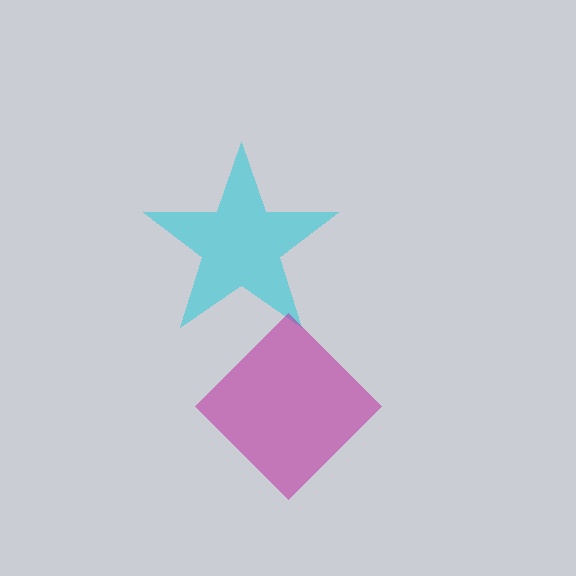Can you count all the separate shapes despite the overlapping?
Yes, there are 2 separate shapes.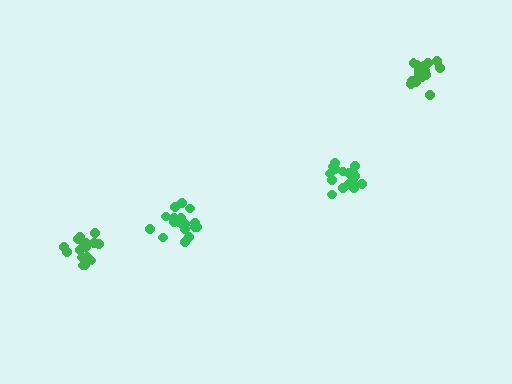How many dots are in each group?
Group 1: 16 dots, Group 2: 19 dots, Group 3: 19 dots, Group 4: 19 dots (73 total).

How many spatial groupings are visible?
There are 4 spatial groupings.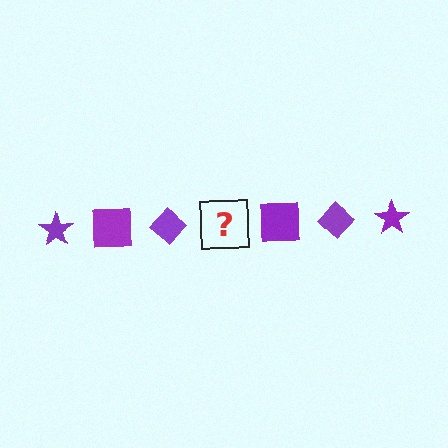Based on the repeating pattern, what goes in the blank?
The blank should be a purple star.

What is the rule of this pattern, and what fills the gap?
The rule is that the pattern cycles through star, square, diamond shapes in purple. The gap should be filled with a purple star.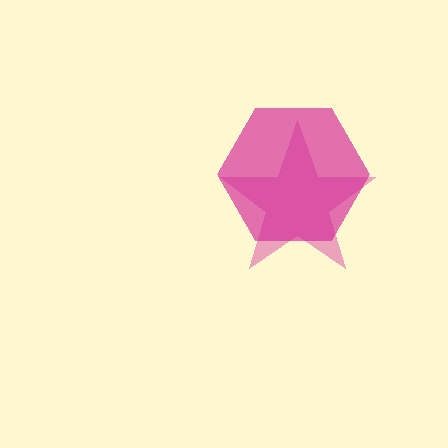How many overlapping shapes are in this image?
There are 2 overlapping shapes in the image.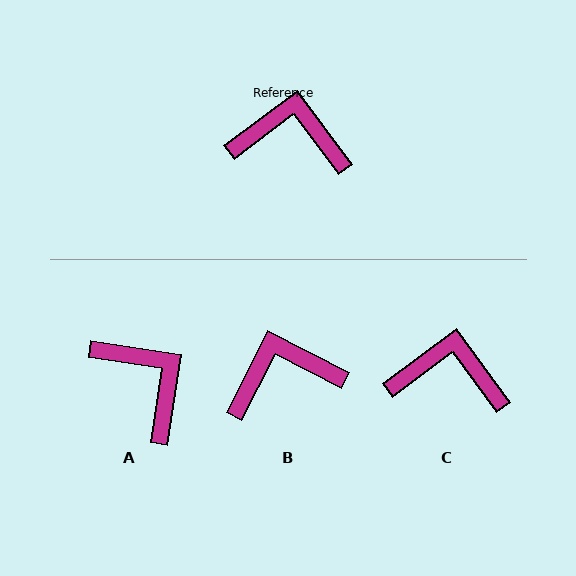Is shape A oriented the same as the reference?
No, it is off by about 45 degrees.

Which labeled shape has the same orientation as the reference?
C.